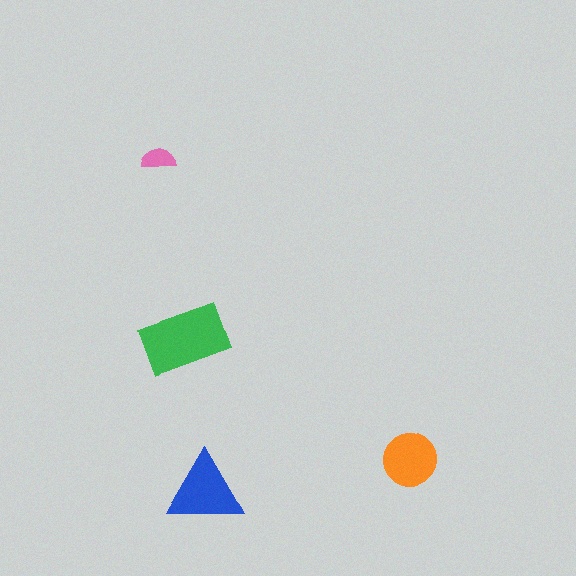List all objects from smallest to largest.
The pink semicircle, the orange circle, the blue triangle, the green rectangle.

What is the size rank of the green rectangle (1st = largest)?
1st.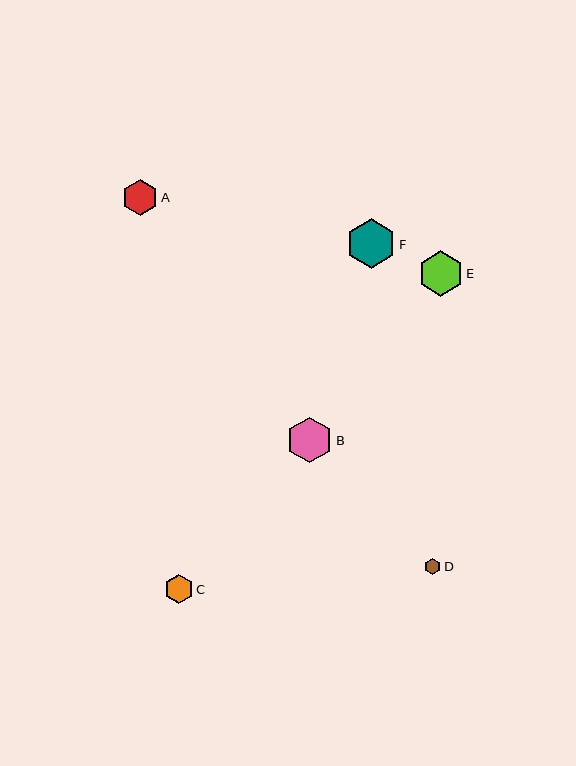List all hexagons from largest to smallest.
From largest to smallest: F, B, E, A, C, D.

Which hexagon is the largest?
Hexagon F is the largest with a size of approximately 50 pixels.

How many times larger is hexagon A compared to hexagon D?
Hexagon A is approximately 2.2 times the size of hexagon D.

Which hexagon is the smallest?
Hexagon D is the smallest with a size of approximately 16 pixels.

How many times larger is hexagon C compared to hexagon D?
Hexagon C is approximately 1.8 times the size of hexagon D.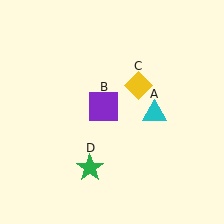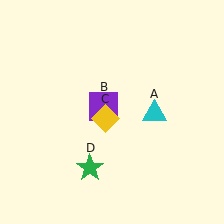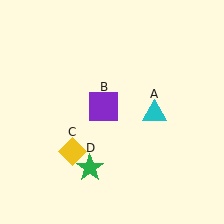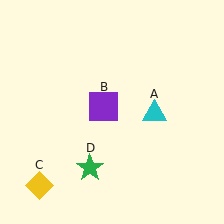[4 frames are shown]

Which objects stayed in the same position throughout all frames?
Cyan triangle (object A) and purple square (object B) and green star (object D) remained stationary.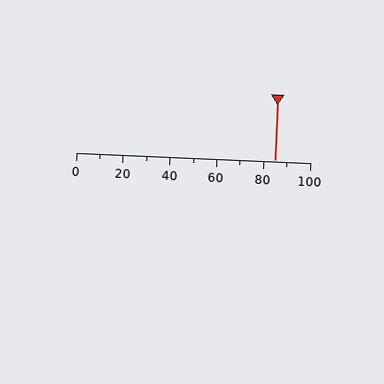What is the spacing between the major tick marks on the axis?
The major ticks are spaced 20 apart.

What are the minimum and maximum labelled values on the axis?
The axis runs from 0 to 100.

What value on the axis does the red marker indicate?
The marker indicates approximately 85.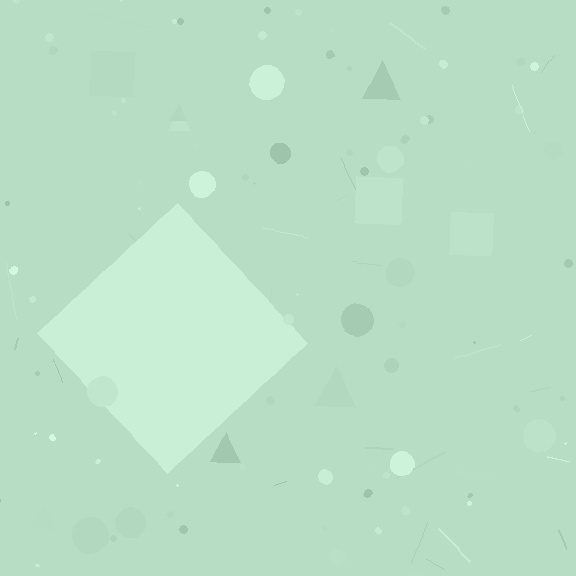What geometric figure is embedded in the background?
A diamond is embedded in the background.